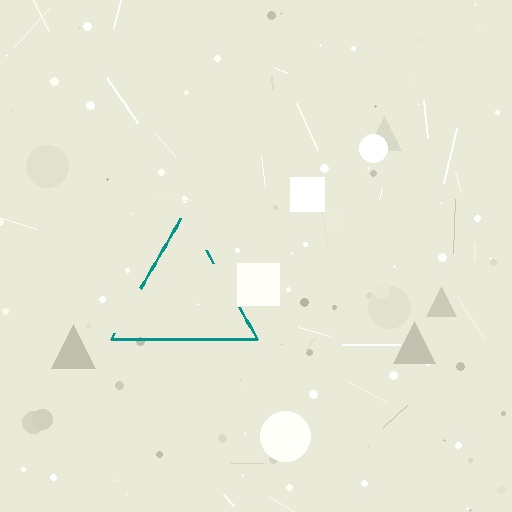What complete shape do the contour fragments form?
The contour fragments form a triangle.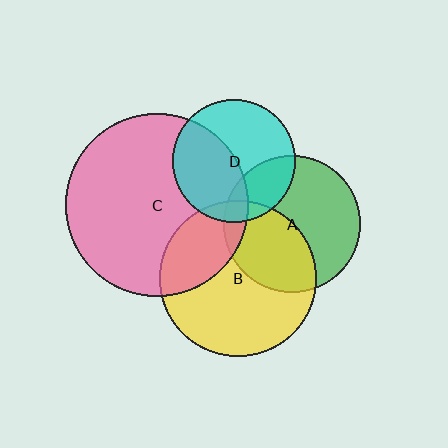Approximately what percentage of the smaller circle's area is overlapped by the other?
Approximately 40%.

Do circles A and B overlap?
Yes.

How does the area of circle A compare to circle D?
Approximately 1.2 times.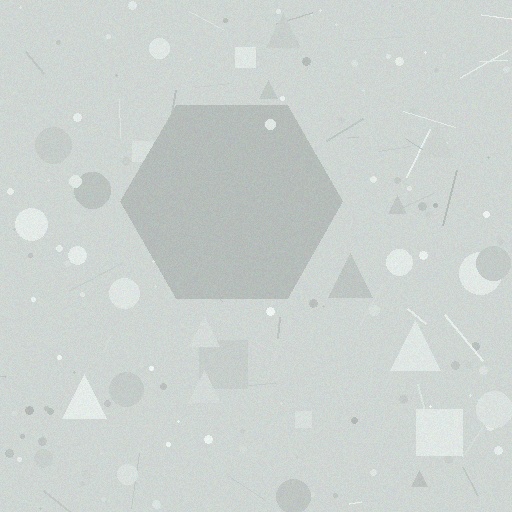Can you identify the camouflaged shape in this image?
The camouflaged shape is a hexagon.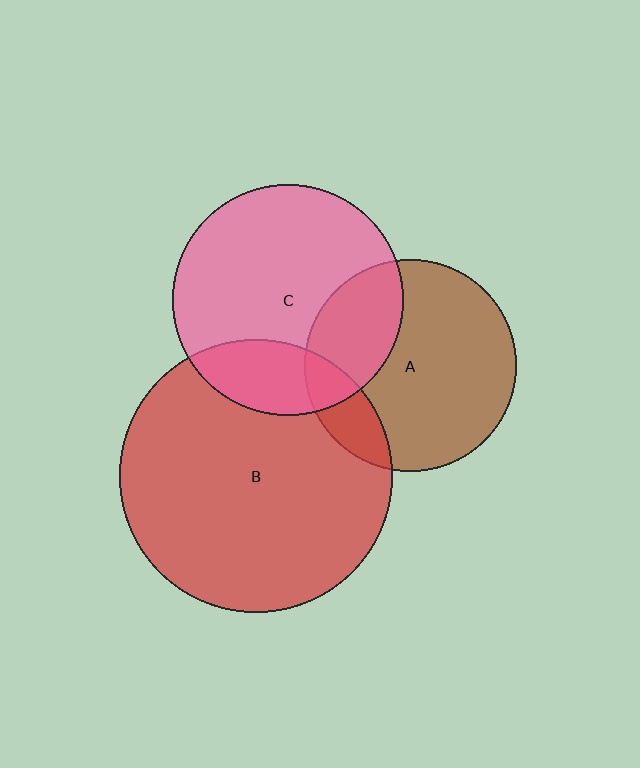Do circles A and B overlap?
Yes.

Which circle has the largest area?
Circle B (red).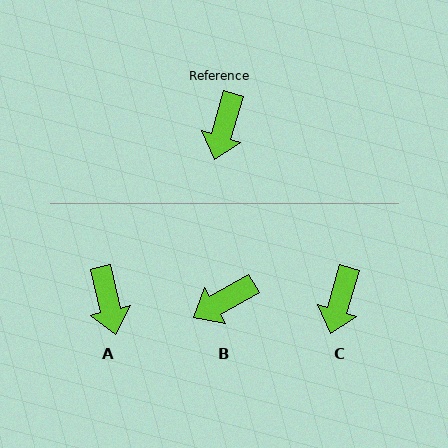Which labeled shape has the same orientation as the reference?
C.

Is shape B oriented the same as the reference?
No, it is off by about 44 degrees.